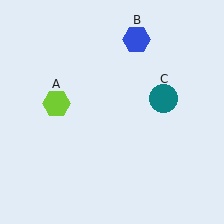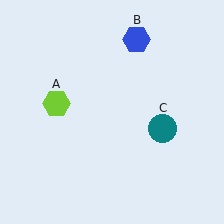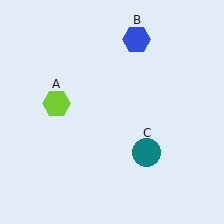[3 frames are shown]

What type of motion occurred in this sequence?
The teal circle (object C) rotated clockwise around the center of the scene.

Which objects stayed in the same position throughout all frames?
Lime hexagon (object A) and blue hexagon (object B) remained stationary.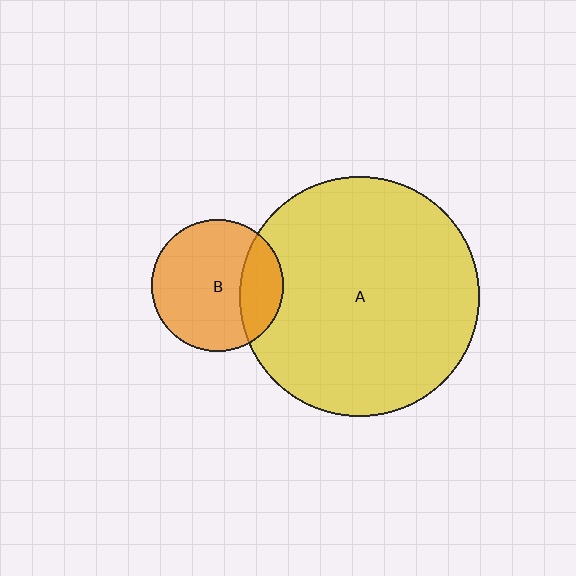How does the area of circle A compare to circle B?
Approximately 3.3 times.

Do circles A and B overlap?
Yes.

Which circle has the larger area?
Circle A (yellow).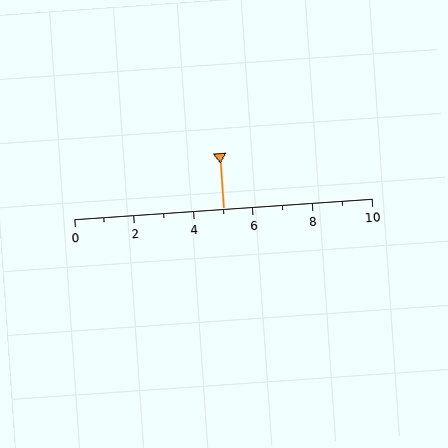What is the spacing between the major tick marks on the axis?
The major ticks are spaced 2 apart.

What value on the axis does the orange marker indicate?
The marker indicates approximately 5.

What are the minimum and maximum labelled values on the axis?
The axis runs from 0 to 10.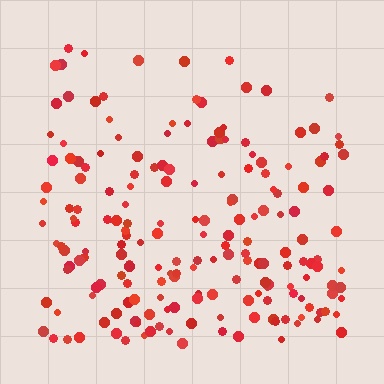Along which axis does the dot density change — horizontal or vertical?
Vertical.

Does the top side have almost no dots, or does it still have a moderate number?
Still a moderate number, just noticeably fewer than the bottom.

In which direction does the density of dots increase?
From top to bottom, with the bottom side densest.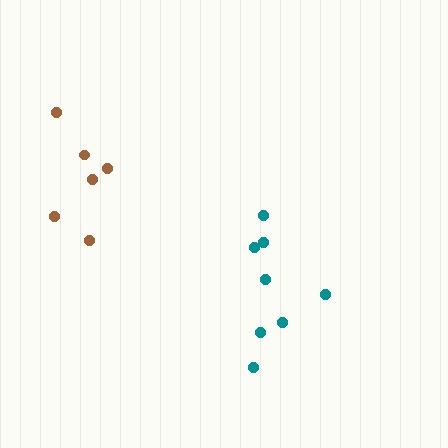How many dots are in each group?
Group 1: 6 dots, Group 2: 8 dots (14 total).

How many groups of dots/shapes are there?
There are 2 groups.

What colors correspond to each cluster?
The clusters are colored: brown, teal.